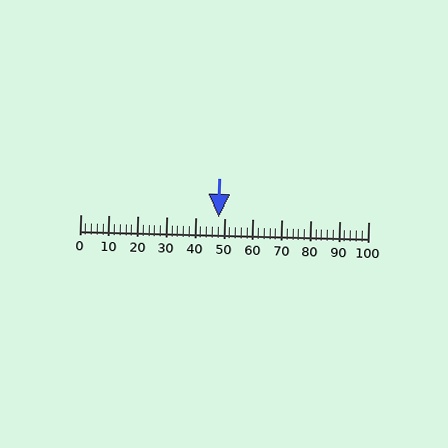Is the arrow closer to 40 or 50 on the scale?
The arrow is closer to 50.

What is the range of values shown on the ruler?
The ruler shows values from 0 to 100.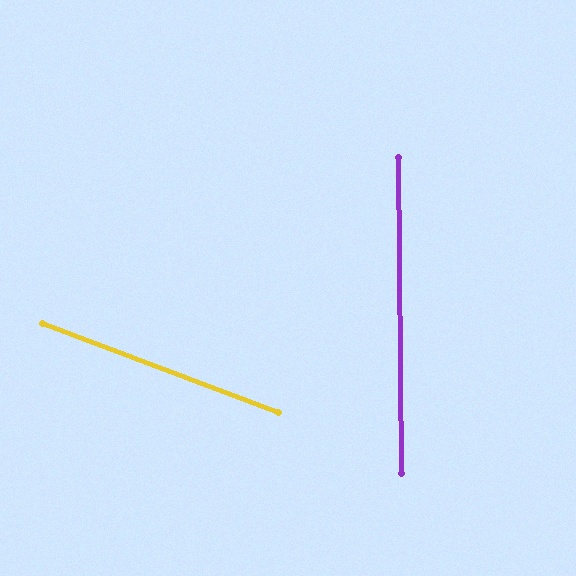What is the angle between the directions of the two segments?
Approximately 69 degrees.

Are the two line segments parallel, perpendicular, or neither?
Neither parallel nor perpendicular — they differ by about 69°.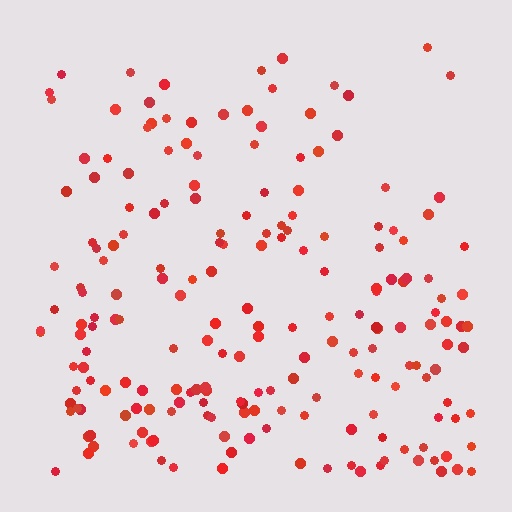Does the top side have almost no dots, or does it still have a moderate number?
Still a moderate number, just noticeably fewer than the bottom.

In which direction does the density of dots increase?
From top to bottom, with the bottom side densest.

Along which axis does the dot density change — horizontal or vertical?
Vertical.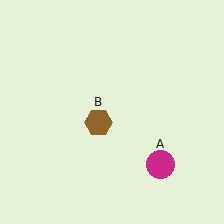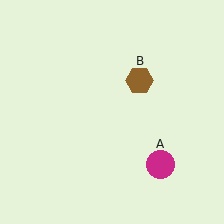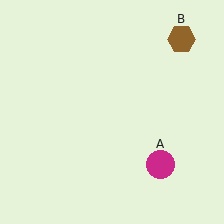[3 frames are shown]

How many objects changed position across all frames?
1 object changed position: brown hexagon (object B).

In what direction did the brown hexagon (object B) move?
The brown hexagon (object B) moved up and to the right.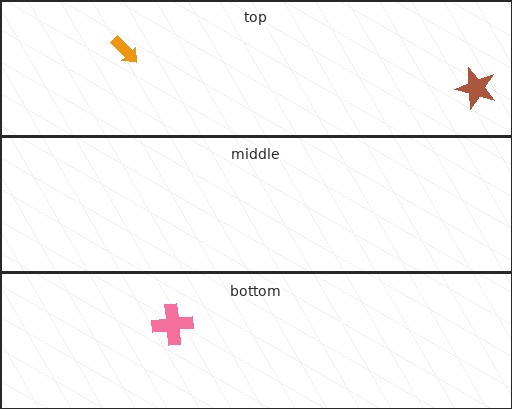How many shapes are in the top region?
2.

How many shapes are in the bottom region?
1.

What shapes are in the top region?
The brown star, the orange arrow.